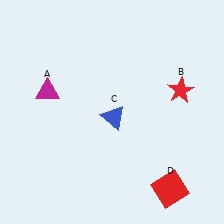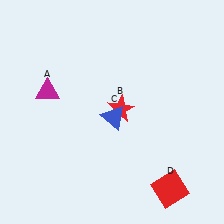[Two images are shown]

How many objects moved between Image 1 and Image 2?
1 object moved between the two images.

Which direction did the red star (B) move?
The red star (B) moved left.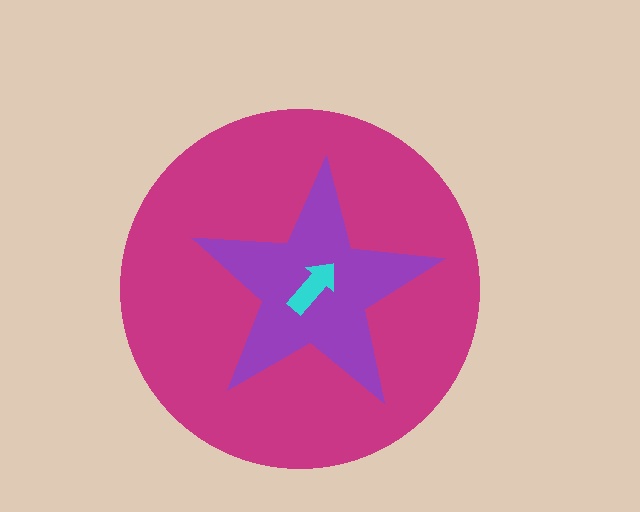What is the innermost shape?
The cyan arrow.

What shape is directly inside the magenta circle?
The purple star.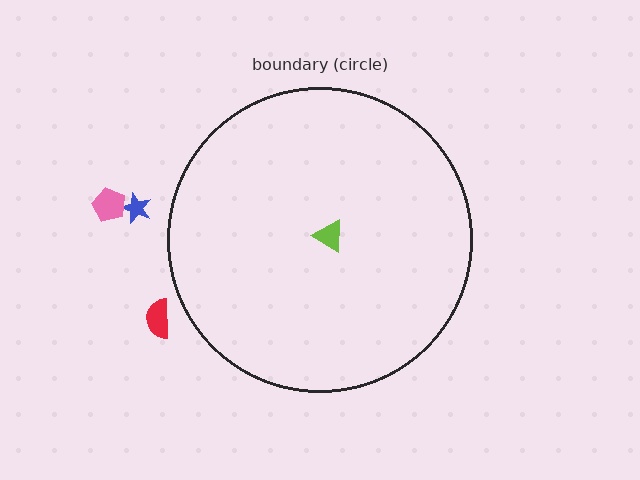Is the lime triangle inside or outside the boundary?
Inside.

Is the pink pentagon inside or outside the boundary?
Outside.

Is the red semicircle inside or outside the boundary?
Outside.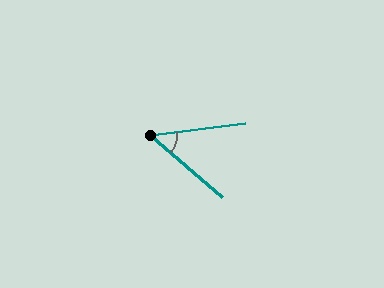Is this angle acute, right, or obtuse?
It is acute.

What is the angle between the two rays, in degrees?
Approximately 48 degrees.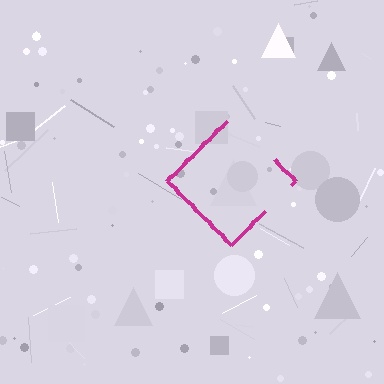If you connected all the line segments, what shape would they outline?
They would outline a diamond.